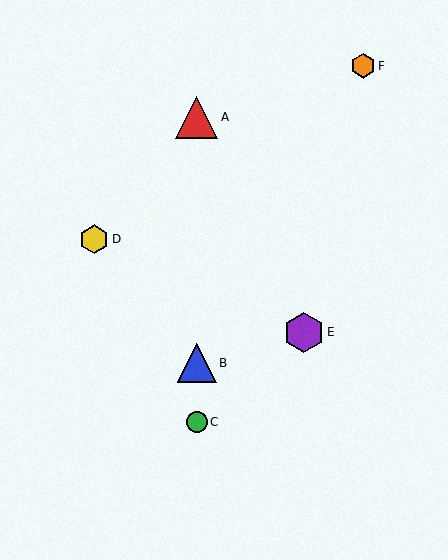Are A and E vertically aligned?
No, A is at x≈197 and E is at x≈304.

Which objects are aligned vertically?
Objects A, B, C are aligned vertically.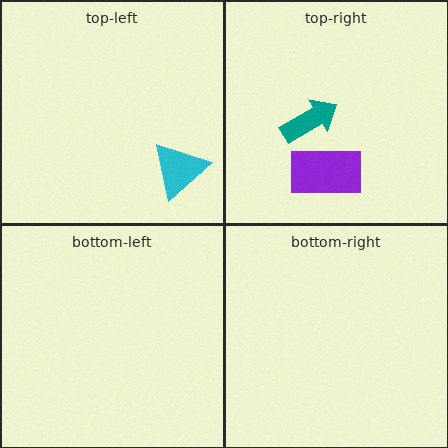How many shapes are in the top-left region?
1.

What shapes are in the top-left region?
The cyan triangle.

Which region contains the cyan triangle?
The top-left region.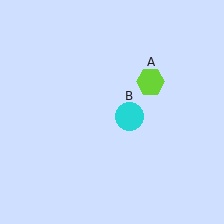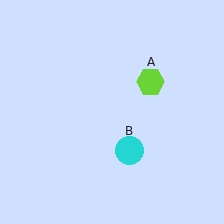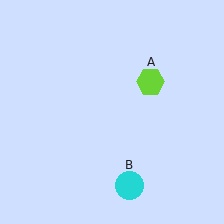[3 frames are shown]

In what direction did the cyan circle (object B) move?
The cyan circle (object B) moved down.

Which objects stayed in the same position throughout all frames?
Lime hexagon (object A) remained stationary.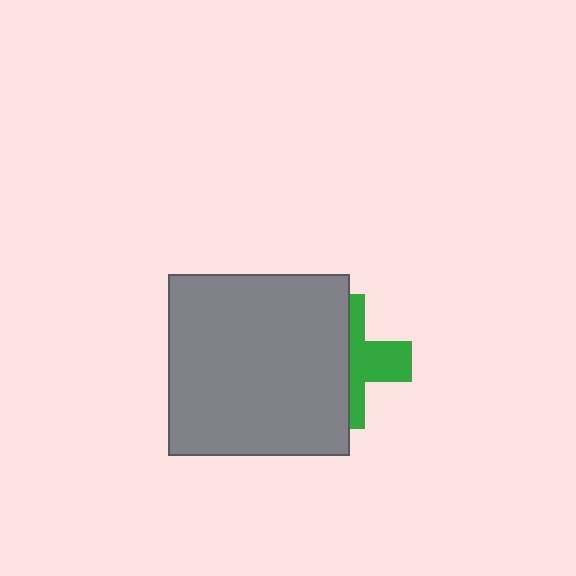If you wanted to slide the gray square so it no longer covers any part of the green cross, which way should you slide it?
Slide it left — that is the most direct way to separate the two shapes.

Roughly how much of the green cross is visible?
A small part of it is visible (roughly 43%).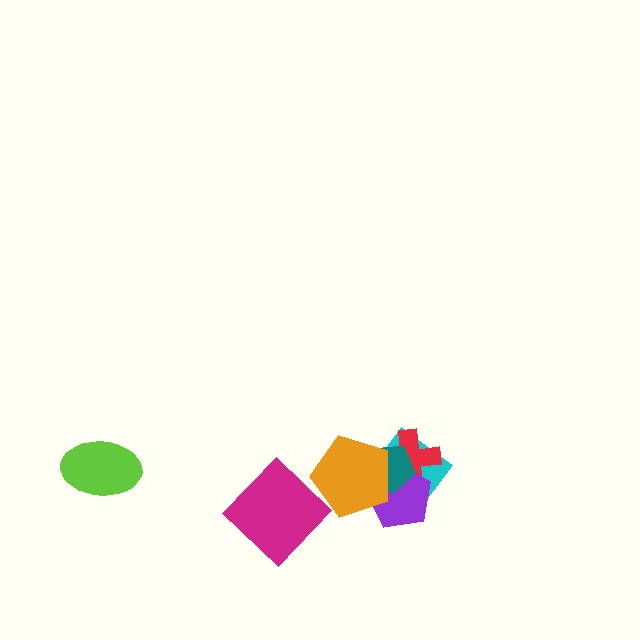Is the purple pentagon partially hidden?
Yes, it is partially covered by another shape.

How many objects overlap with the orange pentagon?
4 objects overlap with the orange pentagon.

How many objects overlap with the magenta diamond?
0 objects overlap with the magenta diamond.